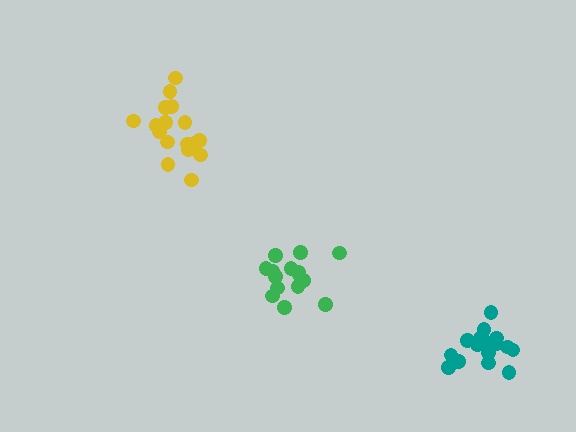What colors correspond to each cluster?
The clusters are colored: green, yellow, teal.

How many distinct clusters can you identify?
There are 3 distinct clusters.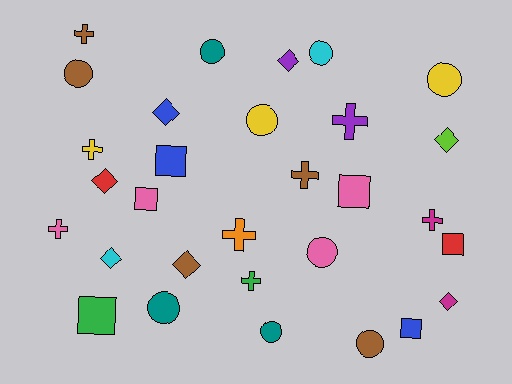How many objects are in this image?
There are 30 objects.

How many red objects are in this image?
There are 2 red objects.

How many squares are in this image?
There are 6 squares.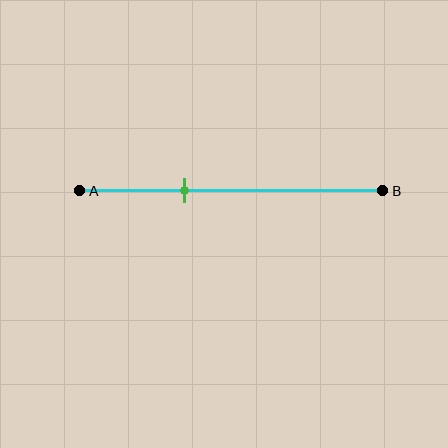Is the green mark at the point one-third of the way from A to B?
Yes, the mark is approximately at the one-third point.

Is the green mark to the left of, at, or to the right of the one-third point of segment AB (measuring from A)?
The green mark is approximately at the one-third point of segment AB.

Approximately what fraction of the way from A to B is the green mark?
The green mark is approximately 35% of the way from A to B.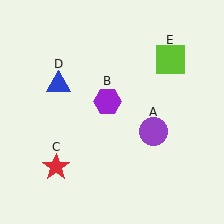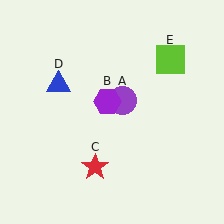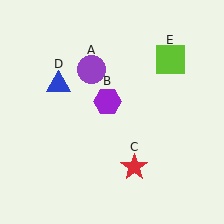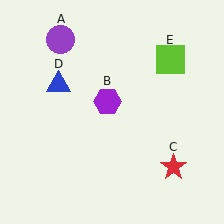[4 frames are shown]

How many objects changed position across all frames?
2 objects changed position: purple circle (object A), red star (object C).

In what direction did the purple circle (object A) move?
The purple circle (object A) moved up and to the left.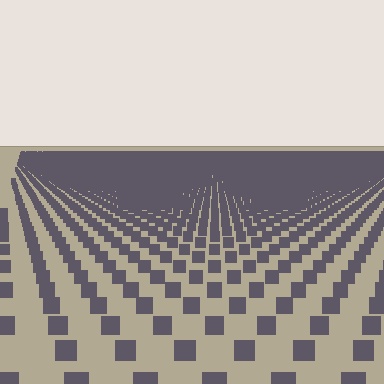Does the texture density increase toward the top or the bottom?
Density increases toward the top.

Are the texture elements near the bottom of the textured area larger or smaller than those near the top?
Larger. Near the bottom, elements are closer to the viewer and appear at a bigger on-screen size.